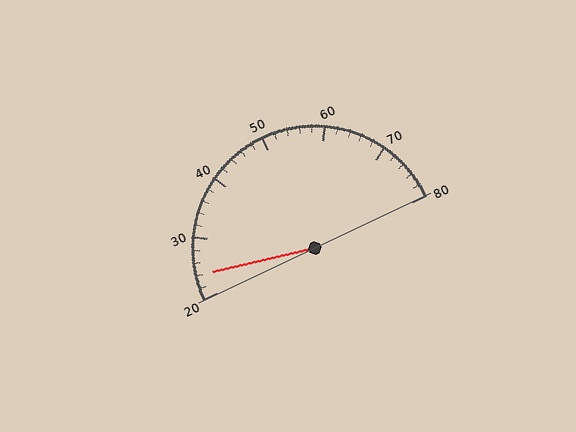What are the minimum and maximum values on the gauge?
The gauge ranges from 20 to 80.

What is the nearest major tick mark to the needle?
The nearest major tick mark is 20.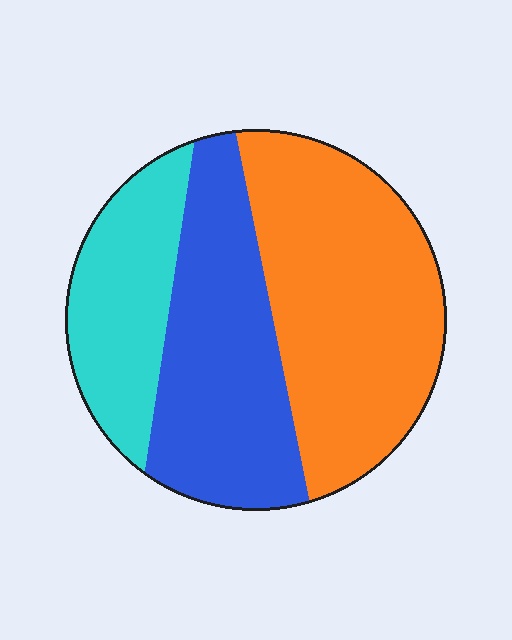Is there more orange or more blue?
Orange.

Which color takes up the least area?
Cyan, at roughly 20%.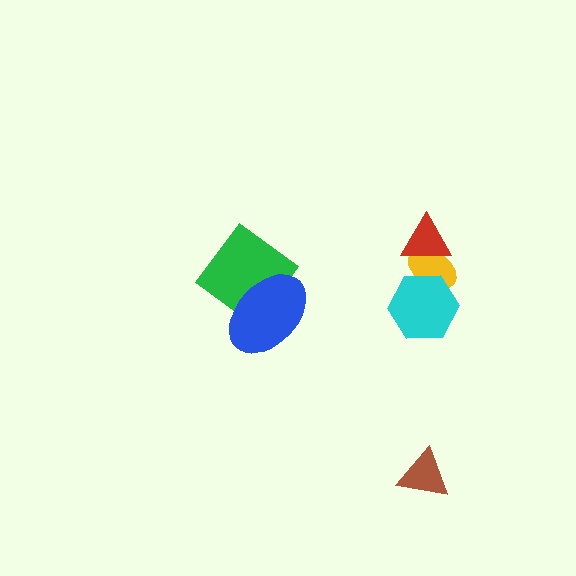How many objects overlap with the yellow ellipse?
2 objects overlap with the yellow ellipse.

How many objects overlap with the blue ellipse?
1 object overlaps with the blue ellipse.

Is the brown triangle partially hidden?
No, no other shape covers it.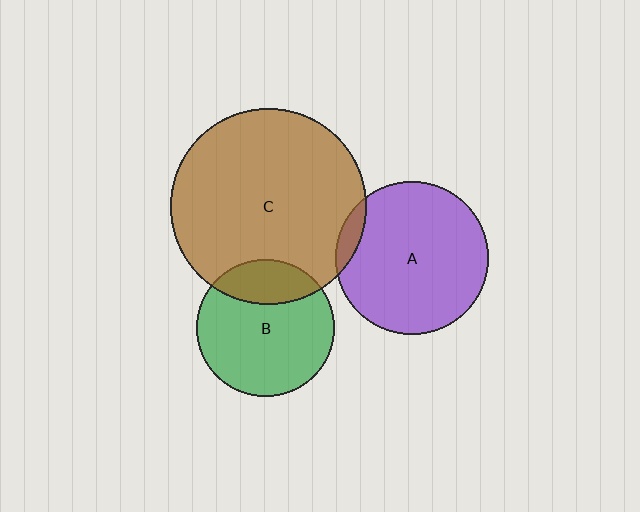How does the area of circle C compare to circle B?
Approximately 2.0 times.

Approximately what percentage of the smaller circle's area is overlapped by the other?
Approximately 5%.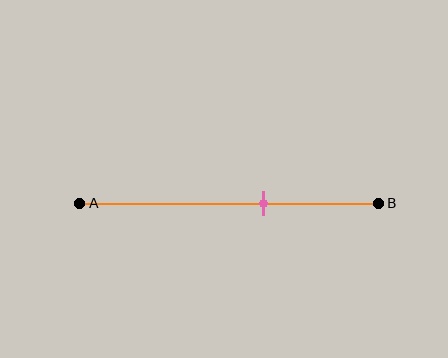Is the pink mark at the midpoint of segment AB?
No, the mark is at about 60% from A, not at the 50% midpoint.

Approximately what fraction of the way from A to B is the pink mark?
The pink mark is approximately 60% of the way from A to B.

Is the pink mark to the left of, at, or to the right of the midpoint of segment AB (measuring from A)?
The pink mark is to the right of the midpoint of segment AB.